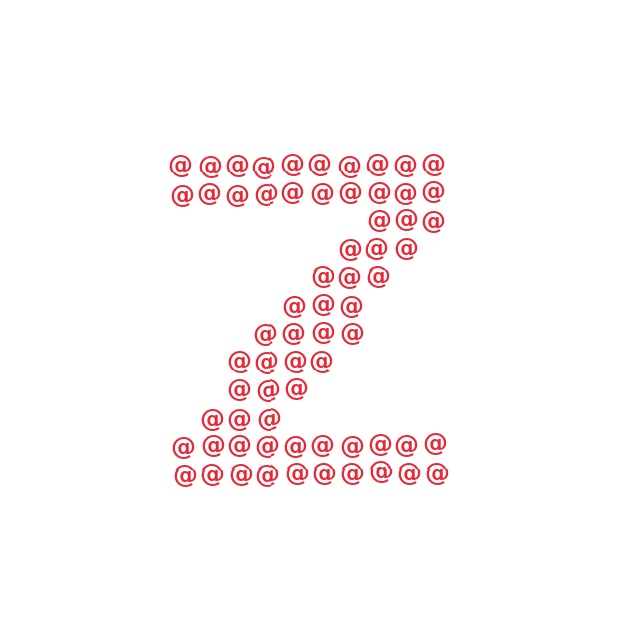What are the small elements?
The small elements are at signs.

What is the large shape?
The large shape is the letter Z.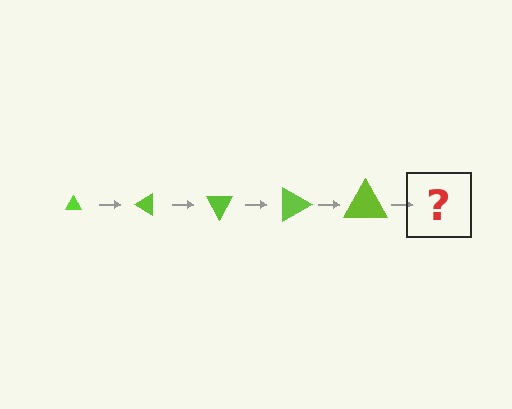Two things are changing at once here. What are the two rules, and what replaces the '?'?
The two rules are that the triangle grows larger each step and it rotates 30 degrees each step. The '?' should be a triangle, larger than the previous one and rotated 150 degrees from the start.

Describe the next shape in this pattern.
It should be a triangle, larger than the previous one and rotated 150 degrees from the start.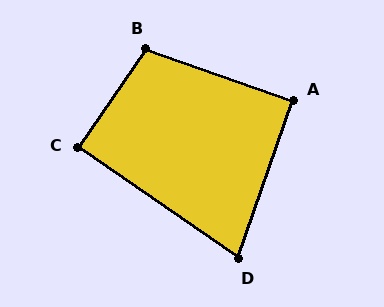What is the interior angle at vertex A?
Approximately 90 degrees (approximately right).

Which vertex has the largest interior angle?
B, at approximately 105 degrees.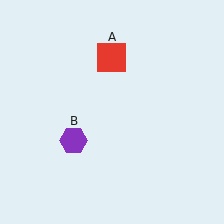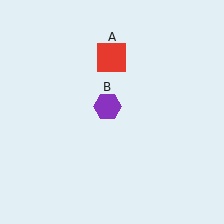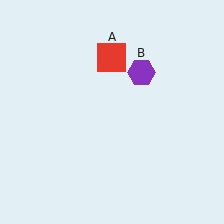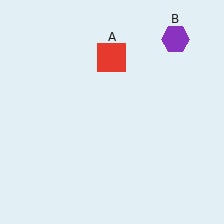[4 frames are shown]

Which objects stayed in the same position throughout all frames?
Red square (object A) remained stationary.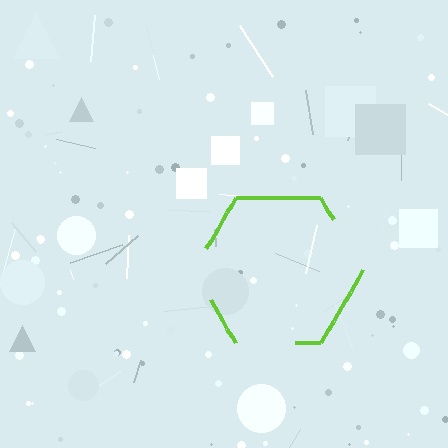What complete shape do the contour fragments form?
The contour fragments form a hexagon.